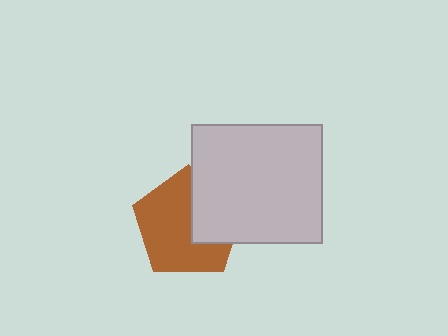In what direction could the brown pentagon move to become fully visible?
The brown pentagon could move left. That would shift it out from behind the light gray rectangle entirely.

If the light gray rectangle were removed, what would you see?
You would see the complete brown pentagon.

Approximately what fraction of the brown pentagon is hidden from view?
Roughly 34% of the brown pentagon is hidden behind the light gray rectangle.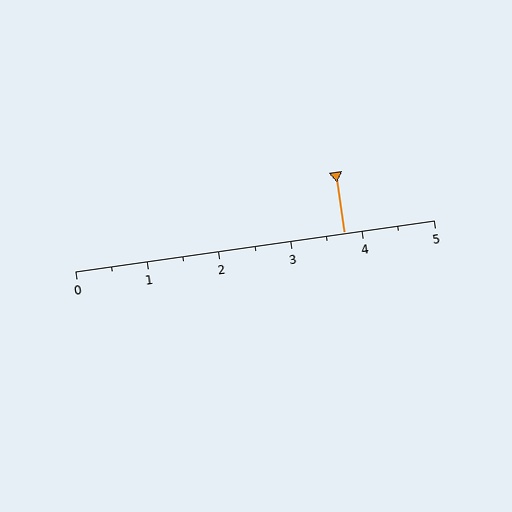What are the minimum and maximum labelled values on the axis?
The axis runs from 0 to 5.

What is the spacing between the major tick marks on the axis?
The major ticks are spaced 1 apart.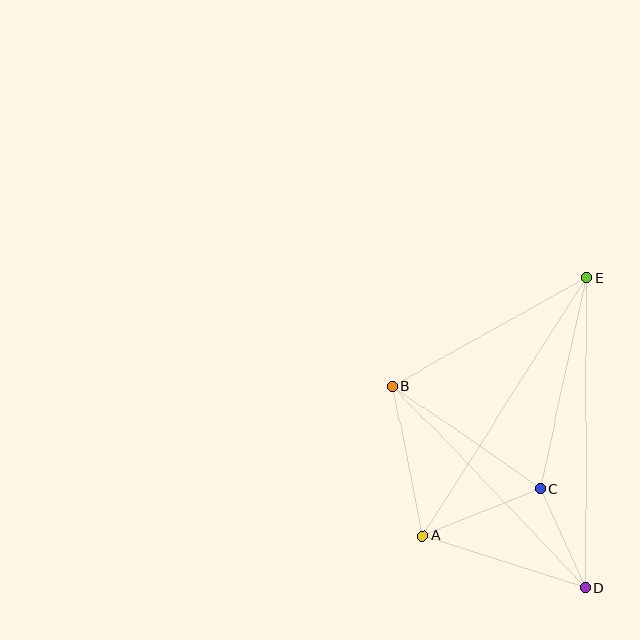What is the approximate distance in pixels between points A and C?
The distance between A and C is approximately 126 pixels.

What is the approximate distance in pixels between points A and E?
The distance between A and E is approximately 306 pixels.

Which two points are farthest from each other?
Points D and E are farthest from each other.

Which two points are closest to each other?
Points C and D are closest to each other.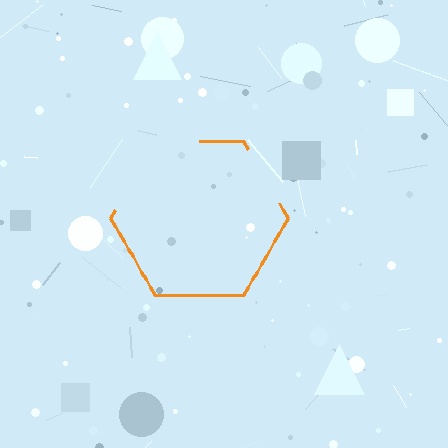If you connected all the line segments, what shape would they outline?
They would outline a hexagon.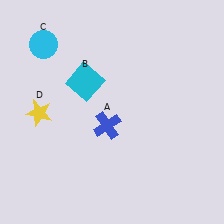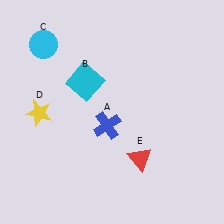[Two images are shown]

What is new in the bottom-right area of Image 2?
A red triangle (E) was added in the bottom-right area of Image 2.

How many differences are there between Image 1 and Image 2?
There is 1 difference between the two images.